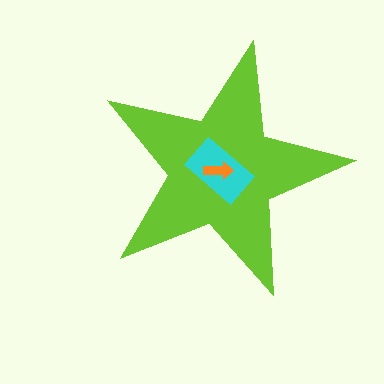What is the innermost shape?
The orange arrow.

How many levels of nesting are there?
3.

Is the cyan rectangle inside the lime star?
Yes.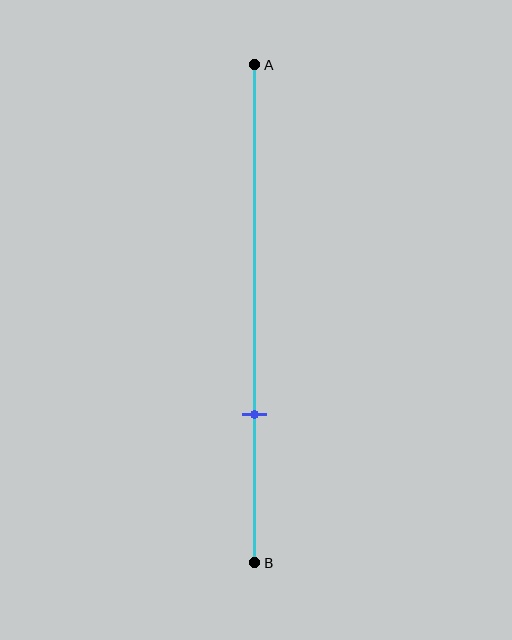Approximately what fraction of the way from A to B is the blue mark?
The blue mark is approximately 70% of the way from A to B.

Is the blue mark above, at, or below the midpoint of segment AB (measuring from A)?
The blue mark is below the midpoint of segment AB.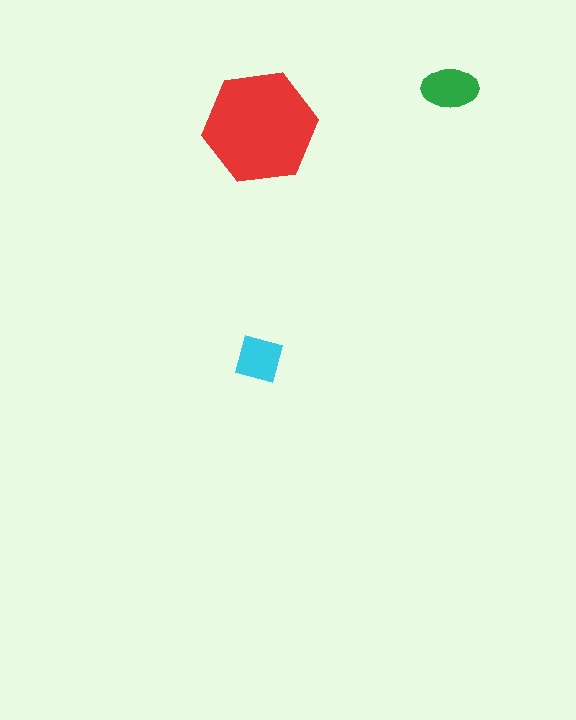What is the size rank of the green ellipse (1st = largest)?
2nd.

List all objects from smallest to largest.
The cyan square, the green ellipse, the red hexagon.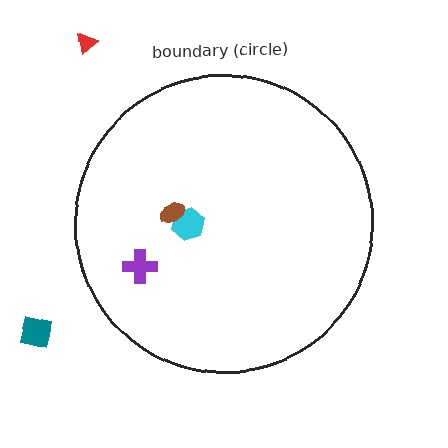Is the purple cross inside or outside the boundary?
Inside.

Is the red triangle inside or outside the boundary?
Outside.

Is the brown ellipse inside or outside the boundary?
Inside.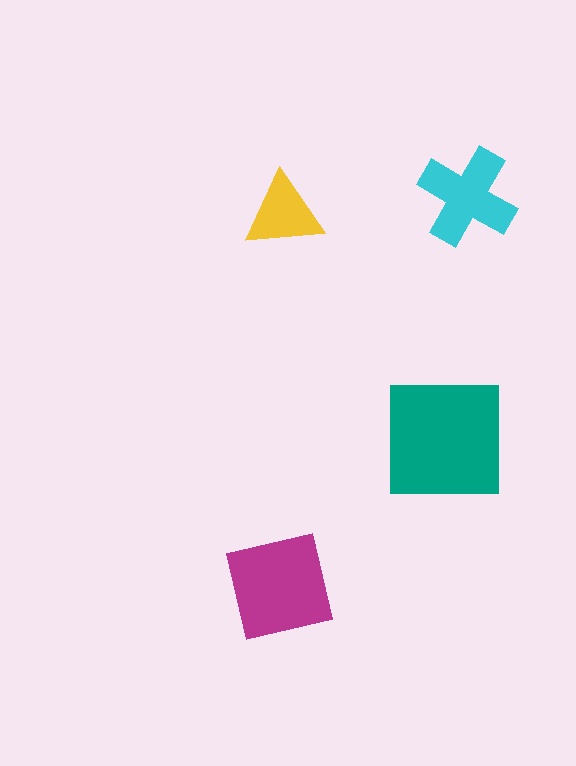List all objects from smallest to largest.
The yellow triangle, the cyan cross, the magenta square, the teal square.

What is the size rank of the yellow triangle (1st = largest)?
4th.